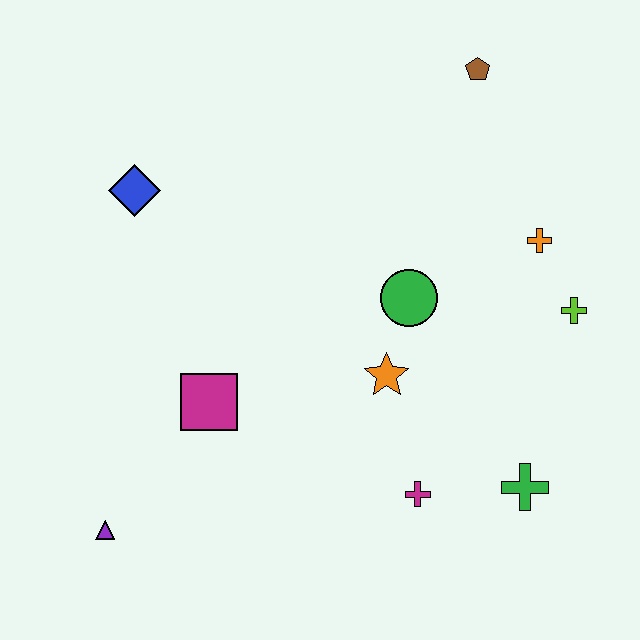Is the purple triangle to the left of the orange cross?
Yes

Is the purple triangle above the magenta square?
No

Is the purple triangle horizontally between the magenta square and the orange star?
No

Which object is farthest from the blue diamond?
The green cross is farthest from the blue diamond.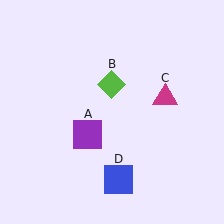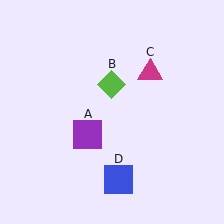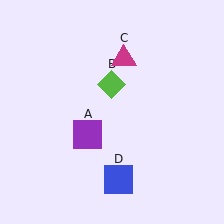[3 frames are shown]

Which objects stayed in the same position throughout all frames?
Purple square (object A) and lime diamond (object B) and blue square (object D) remained stationary.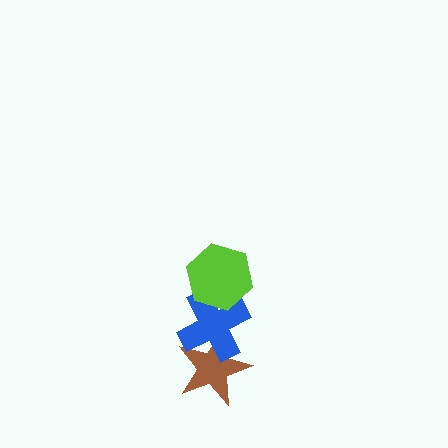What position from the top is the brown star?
The brown star is 3rd from the top.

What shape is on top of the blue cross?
The lime hexagon is on top of the blue cross.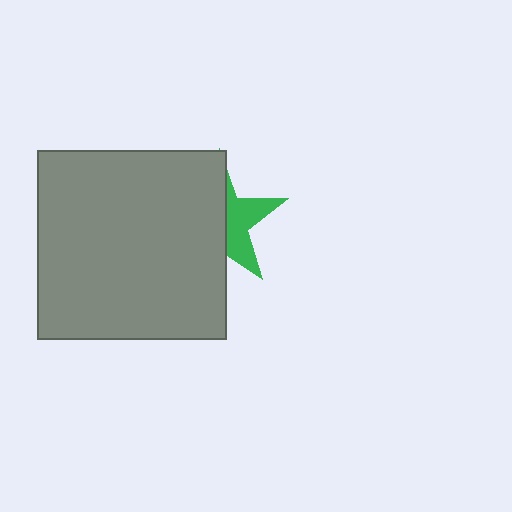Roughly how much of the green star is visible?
A small part of it is visible (roughly 39%).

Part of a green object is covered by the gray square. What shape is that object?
It is a star.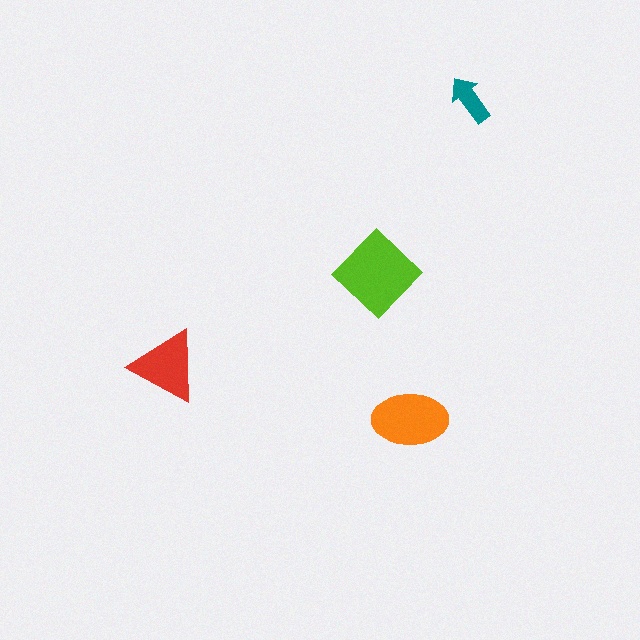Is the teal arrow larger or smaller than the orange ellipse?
Smaller.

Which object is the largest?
The lime diamond.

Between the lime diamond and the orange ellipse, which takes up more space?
The lime diamond.